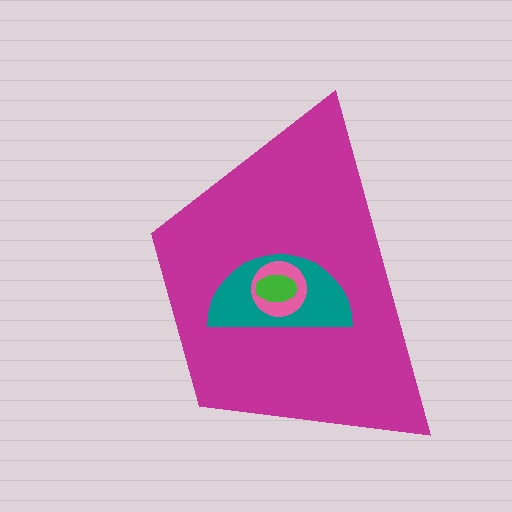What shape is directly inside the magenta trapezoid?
The teal semicircle.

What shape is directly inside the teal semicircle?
The pink circle.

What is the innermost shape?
The green ellipse.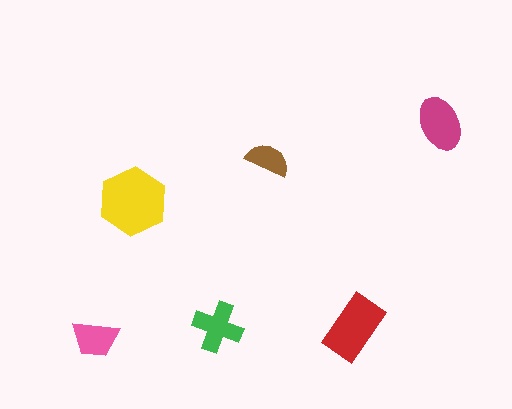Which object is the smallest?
The brown semicircle.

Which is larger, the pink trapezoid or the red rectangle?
The red rectangle.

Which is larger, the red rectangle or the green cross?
The red rectangle.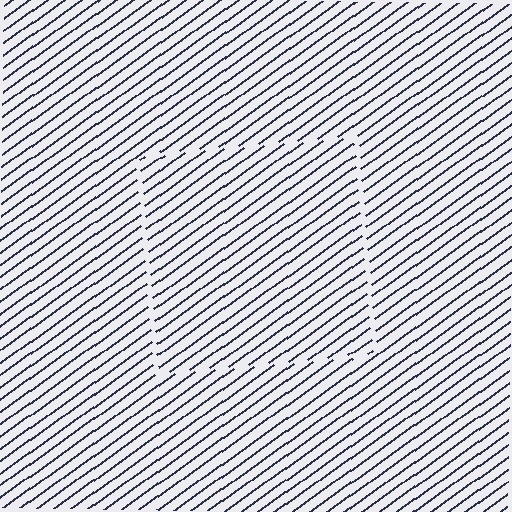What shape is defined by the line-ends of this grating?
An illusory square. The interior of the shape contains the same grating, shifted by half a period — the contour is defined by the phase discontinuity where line-ends from the inner and outer gratings abut.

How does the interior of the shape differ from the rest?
The interior of the shape contains the same grating, shifted by half a period — the contour is defined by the phase discontinuity where line-ends from the inner and outer gratings abut.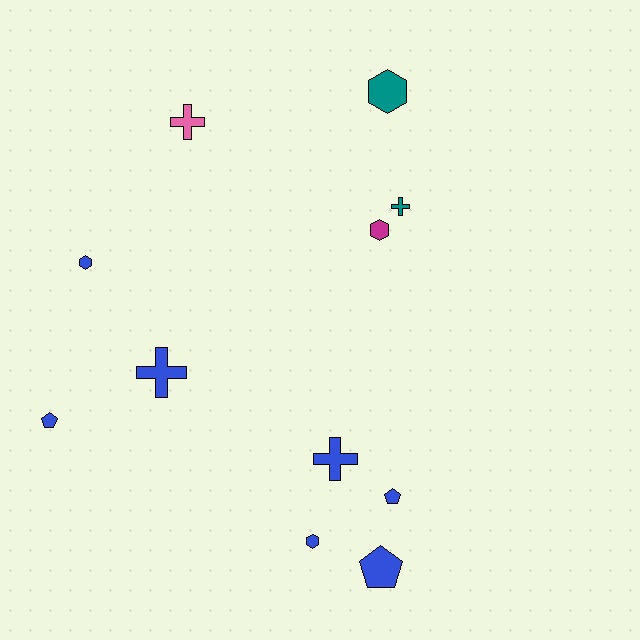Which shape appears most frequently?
Hexagon, with 4 objects.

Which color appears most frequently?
Blue, with 7 objects.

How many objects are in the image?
There are 11 objects.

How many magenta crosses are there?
There are no magenta crosses.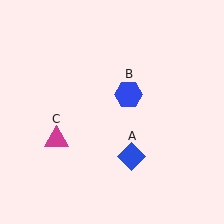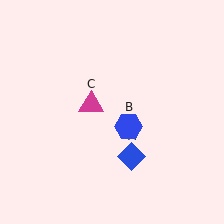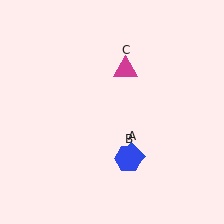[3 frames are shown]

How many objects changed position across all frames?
2 objects changed position: blue hexagon (object B), magenta triangle (object C).